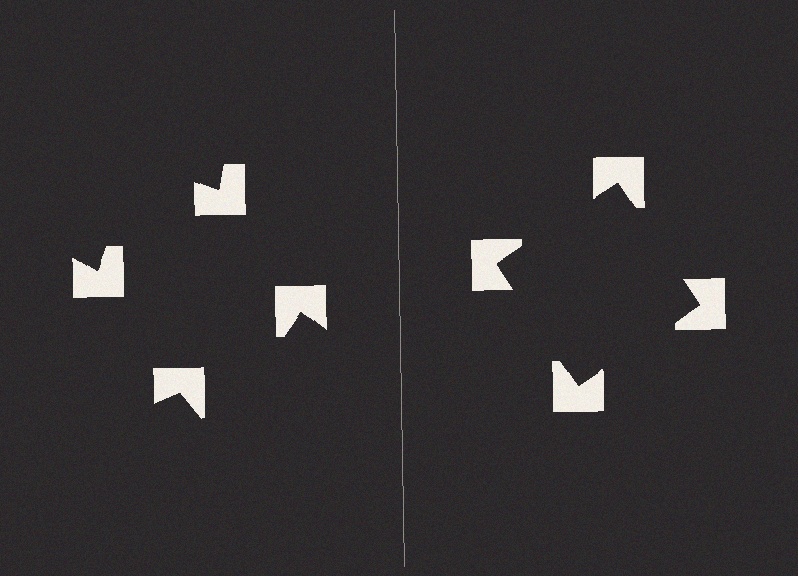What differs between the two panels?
The notched squares are positioned identically on both sides; only the wedge orientations differ. On the right they align to a square; on the left they are misaligned.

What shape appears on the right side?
An illusory square.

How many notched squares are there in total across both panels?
8 — 4 on each side.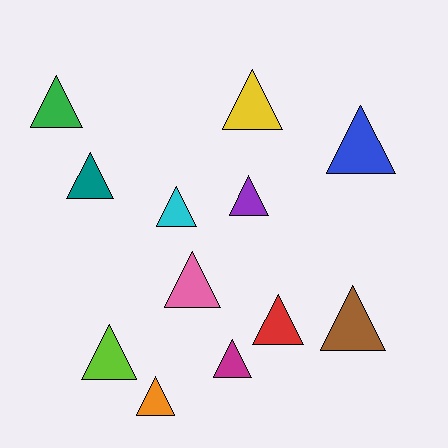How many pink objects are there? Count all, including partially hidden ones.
There is 1 pink object.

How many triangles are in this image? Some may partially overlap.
There are 12 triangles.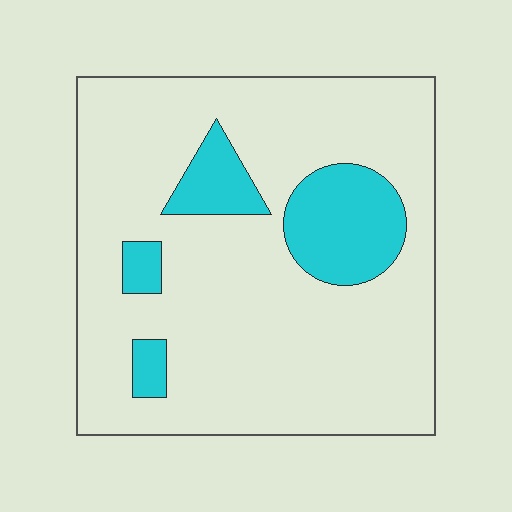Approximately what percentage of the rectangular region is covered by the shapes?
Approximately 15%.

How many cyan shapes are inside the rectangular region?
4.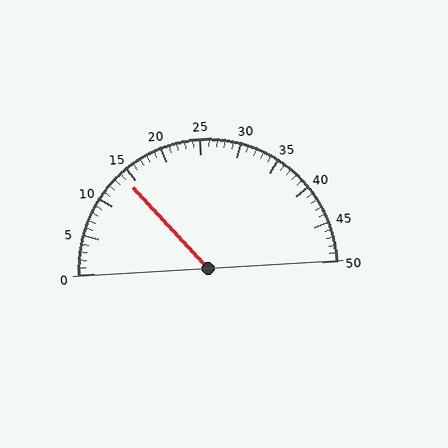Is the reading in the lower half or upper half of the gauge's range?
The reading is in the lower half of the range (0 to 50).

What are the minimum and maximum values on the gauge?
The gauge ranges from 0 to 50.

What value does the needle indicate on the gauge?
The needle indicates approximately 14.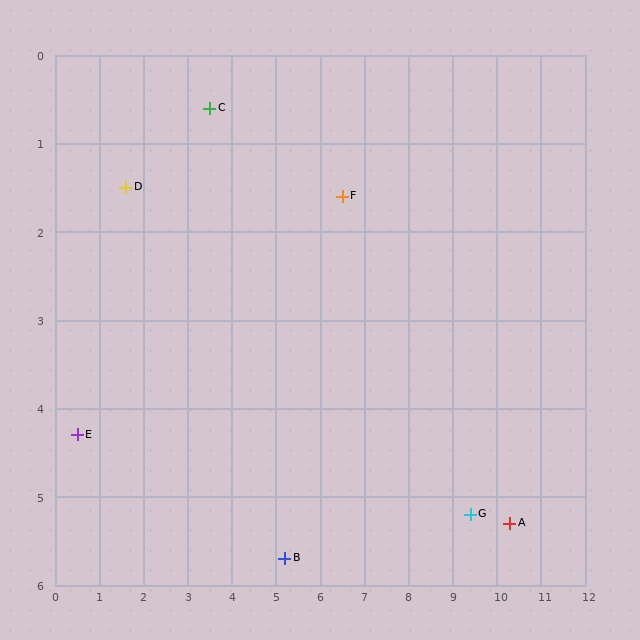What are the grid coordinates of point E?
Point E is at approximately (0.5, 4.3).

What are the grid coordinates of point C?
Point C is at approximately (3.5, 0.6).